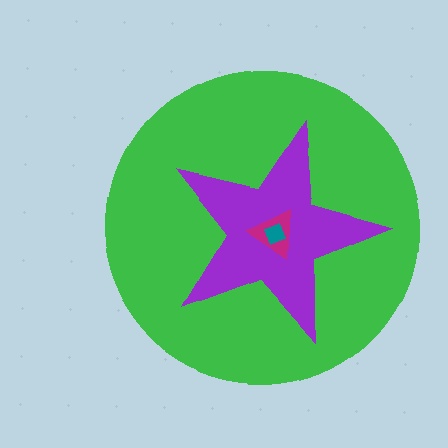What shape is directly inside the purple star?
The magenta triangle.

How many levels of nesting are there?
4.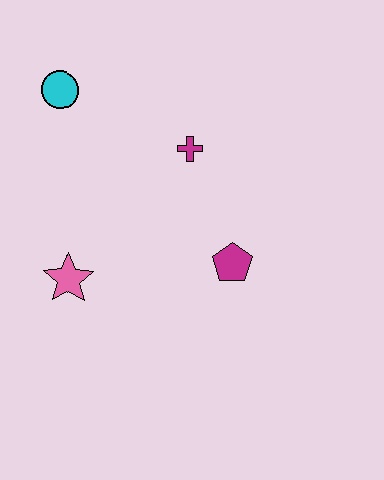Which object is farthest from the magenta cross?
The pink star is farthest from the magenta cross.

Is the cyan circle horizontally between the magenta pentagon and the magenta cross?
No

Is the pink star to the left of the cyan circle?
No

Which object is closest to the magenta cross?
The magenta pentagon is closest to the magenta cross.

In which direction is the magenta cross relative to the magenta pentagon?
The magenta cross is above the magenta pentagon.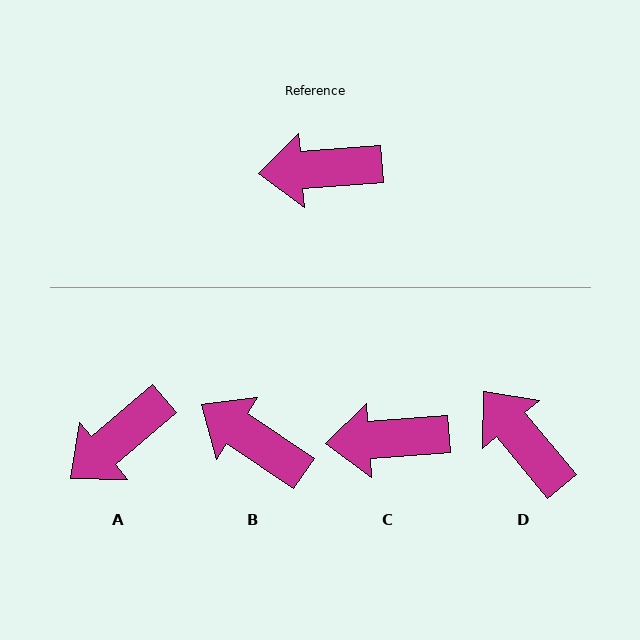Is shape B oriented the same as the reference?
No, it is off by about 38 degrees.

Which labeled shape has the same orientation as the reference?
C.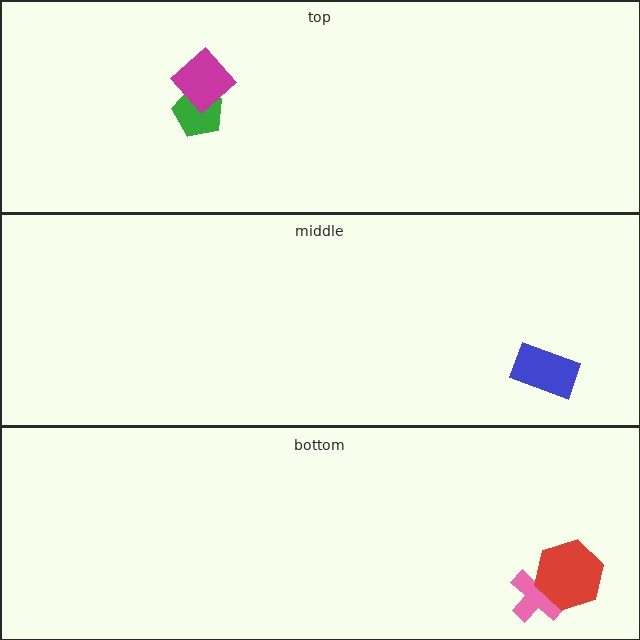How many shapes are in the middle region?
1.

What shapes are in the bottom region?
The pink cross, the red hexagon.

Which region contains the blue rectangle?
The middle region.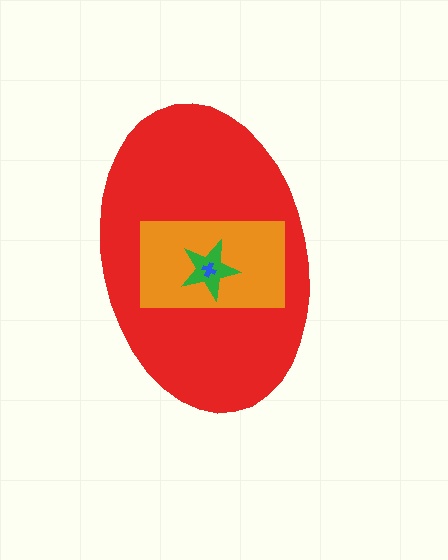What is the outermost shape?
The red ellipse.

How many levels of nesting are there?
4.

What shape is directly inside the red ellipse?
The orange rectangle.